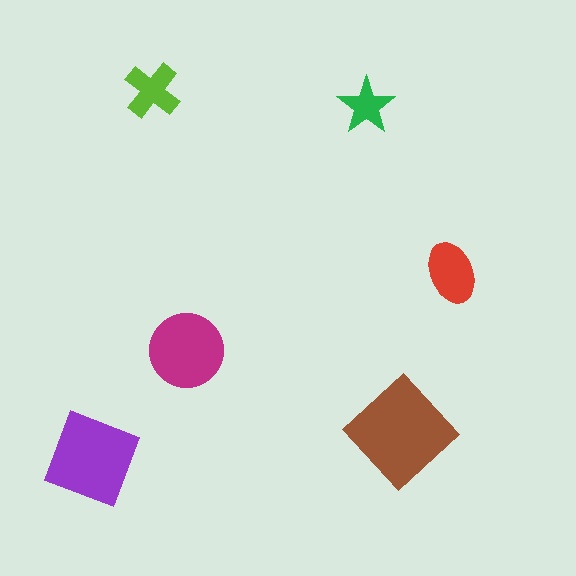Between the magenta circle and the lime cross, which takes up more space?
The magenta circle.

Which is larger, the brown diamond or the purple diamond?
The brown diamond.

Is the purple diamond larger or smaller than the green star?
Larger.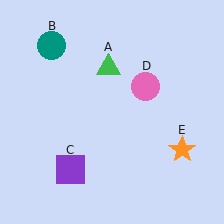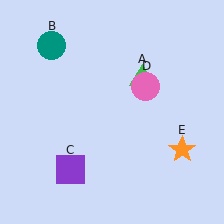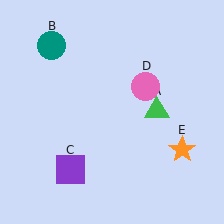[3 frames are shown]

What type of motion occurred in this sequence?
The green triangle (object A) rotated clockwise around the center of the scene.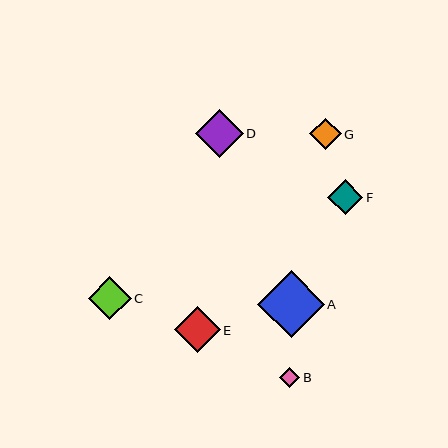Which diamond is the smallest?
Diamond B is the smallest with a size of approximately 20 pixels.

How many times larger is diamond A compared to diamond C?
Diamond A is approximately 1.5 times the size of diamond C.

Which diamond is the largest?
Diamond A is the largest with a size of approximately 67 pixels.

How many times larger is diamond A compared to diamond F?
Diamond A is approximately 1.9 times the size of diamond F.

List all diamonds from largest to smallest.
From largest to smallest: A, D, E, C, F, G, B.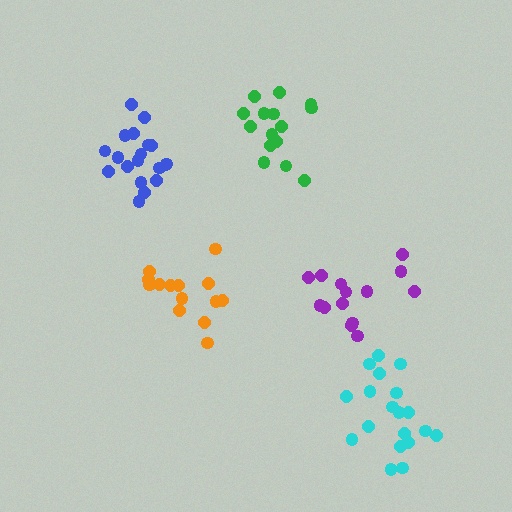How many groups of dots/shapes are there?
There are 5 groups.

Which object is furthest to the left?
The blue cluster is leftmost.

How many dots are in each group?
Group 1: 14 dots, Group 2: 15 dots, Group 3: 19 dots, Group 4: 19 dots, Group 5: 14 dots (81 total).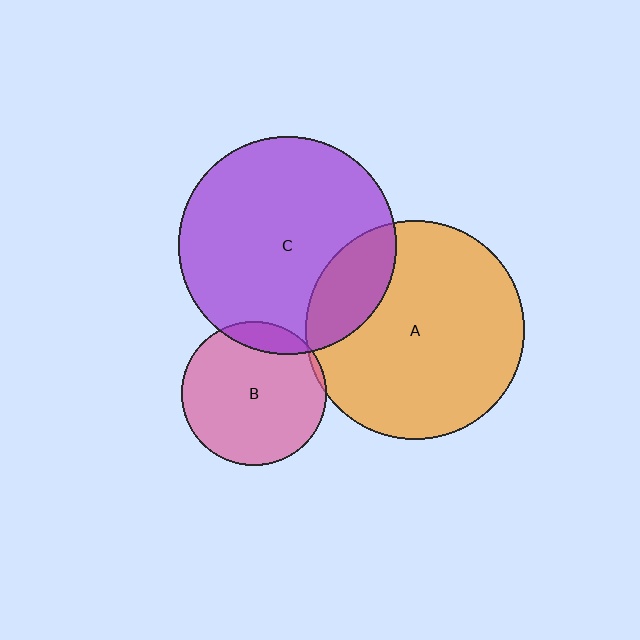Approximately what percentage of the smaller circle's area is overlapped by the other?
Approximately 5%.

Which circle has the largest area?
Circle A (orange).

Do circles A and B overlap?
Yes.